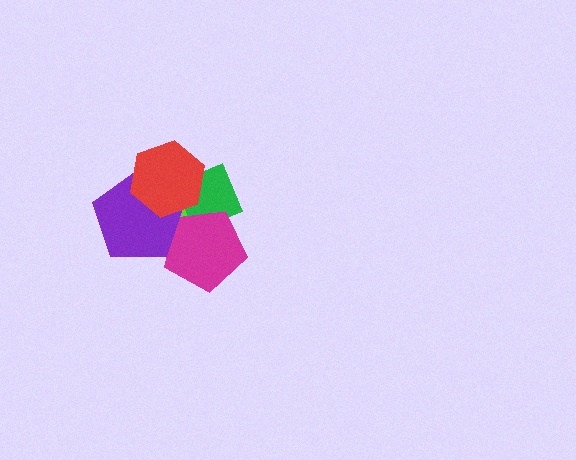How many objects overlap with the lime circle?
4 objects overlap with the lime circle.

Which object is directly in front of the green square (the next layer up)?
The magenta pentagon is directly in front of the green square.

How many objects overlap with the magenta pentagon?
3 objects overlap with the magenta pentagon.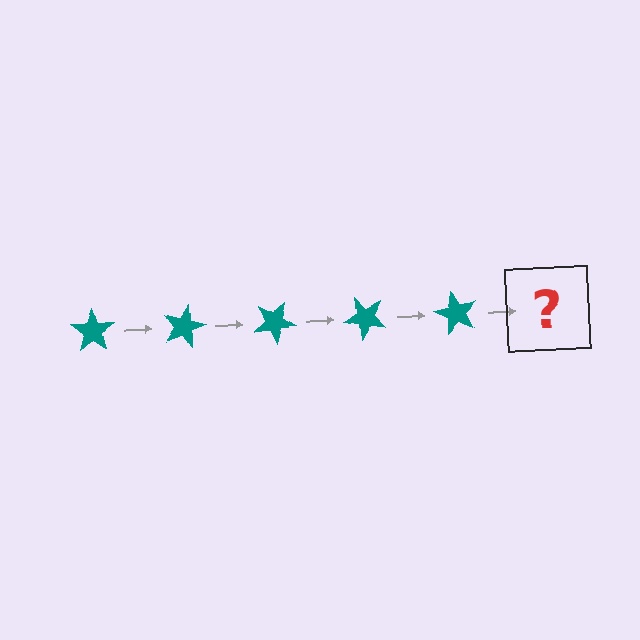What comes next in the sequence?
The next element should be a teal star rotated 75 degrees.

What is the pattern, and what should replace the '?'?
The pattern is that the star rotates 15 degrees each step. The '?' should be a teal star rotated 75 degrees.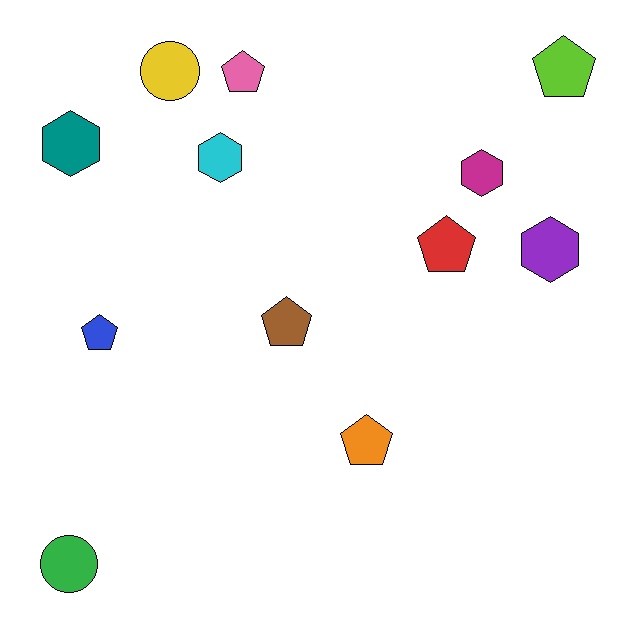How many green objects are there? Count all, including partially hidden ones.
There is 1 green object.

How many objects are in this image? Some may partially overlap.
There are 12 objects.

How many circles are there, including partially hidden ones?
There are 2 circles.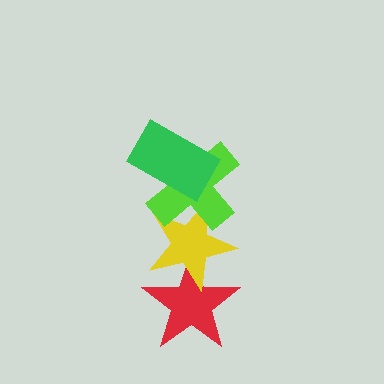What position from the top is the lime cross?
The lime cross is 2nd from the top.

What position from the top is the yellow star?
The yellow star is 3rd from the top.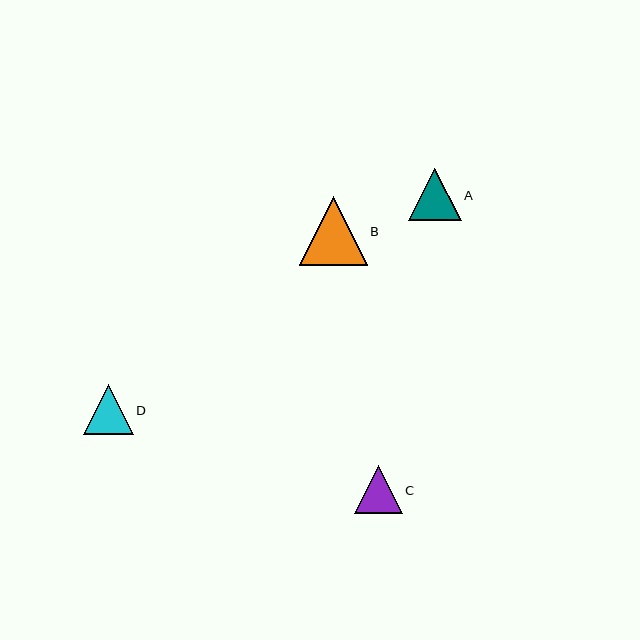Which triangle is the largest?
Triangle B is the largest with a size of approximately 68 pixels.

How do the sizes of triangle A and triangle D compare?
Triangle A and triangle D are approximately the same size.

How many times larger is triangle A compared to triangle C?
Triangle A is approximately 1.1 times the size of triangle C.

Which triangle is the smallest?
Triangle C is the smallest with a size of approximately 48 pixels.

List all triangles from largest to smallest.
From largest to smallest: B, A, D, C.